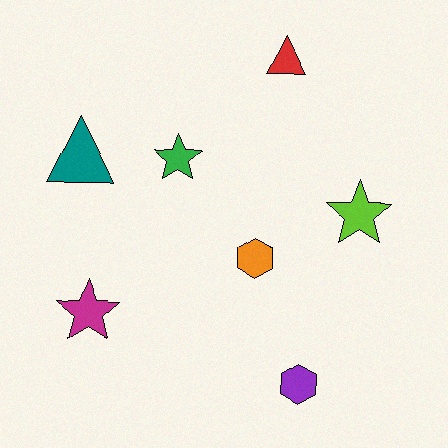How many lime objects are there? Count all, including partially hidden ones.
There is 1 lime object.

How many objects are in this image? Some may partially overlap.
There are 7 objects.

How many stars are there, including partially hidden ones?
There are 3 stars.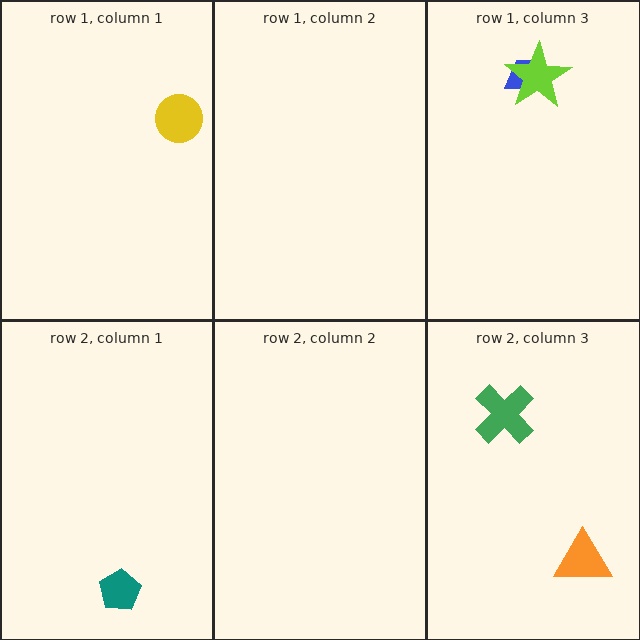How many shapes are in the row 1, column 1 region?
1.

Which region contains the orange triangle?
The row 2, column 3 region.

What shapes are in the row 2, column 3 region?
The orange triangle, the green cross.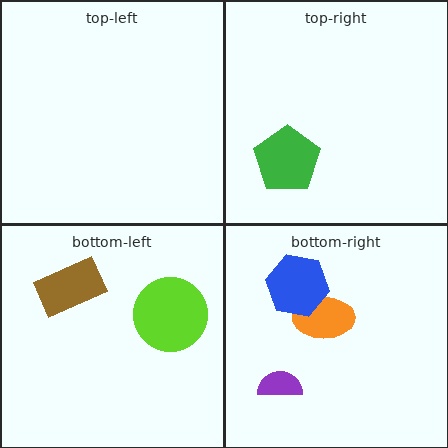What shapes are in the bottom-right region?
The orange ellipse, the blue hexagon, the purple semicircle.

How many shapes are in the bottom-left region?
2.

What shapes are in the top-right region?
The green pentagon.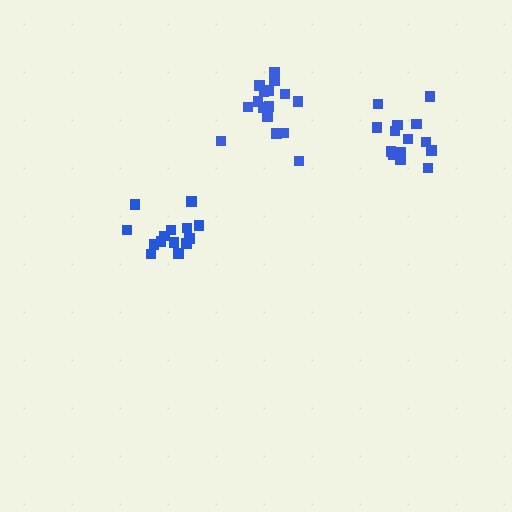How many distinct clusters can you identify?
There are 3 distinct clusters.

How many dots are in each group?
Group 1: 16 dots, Group 2: 14 dots, Group 3: 14 dots (44 total).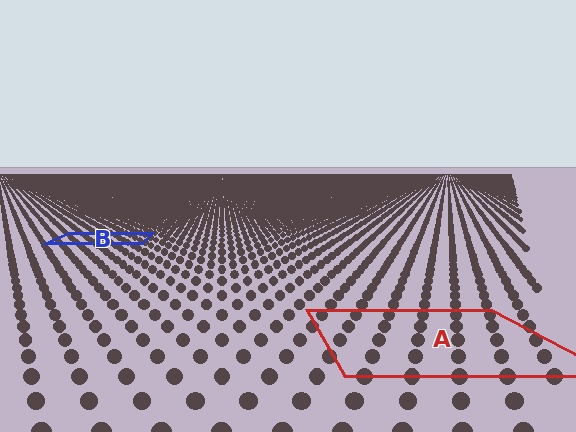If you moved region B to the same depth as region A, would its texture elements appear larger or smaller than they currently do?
They would appear larger. At a closer depth, the same texture elements are projected at a bigger on-screen size.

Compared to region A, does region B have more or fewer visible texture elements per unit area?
Region B has more texture elements per unit area — they are packed more densely because it is farther away.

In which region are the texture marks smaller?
The texture marks are smaller in region B, because it is farther away.